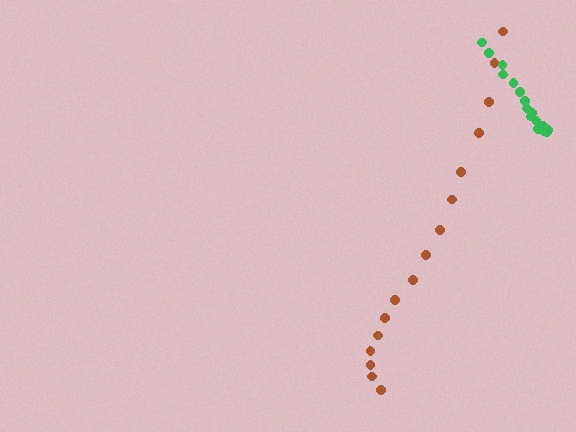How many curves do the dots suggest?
There are 2 distinct paths.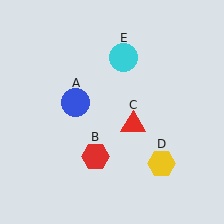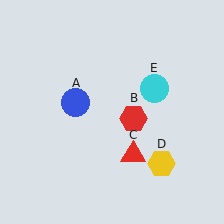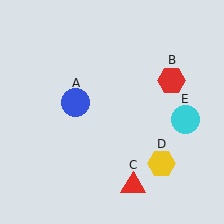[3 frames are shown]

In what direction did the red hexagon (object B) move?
The red hexagon (object B) moved up and to the right.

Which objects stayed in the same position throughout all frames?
Blue circle (object A) and yellow hexagon (object D) remained stationary.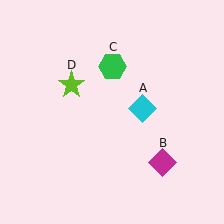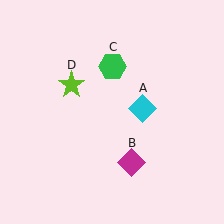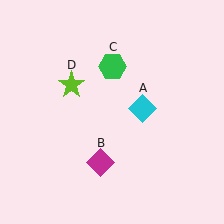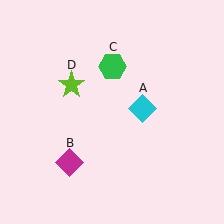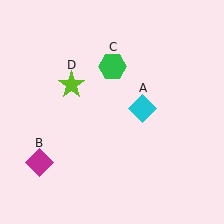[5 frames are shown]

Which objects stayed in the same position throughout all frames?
Cyan diamond (object A) and green hexagon (object C) and lime star (object D) remained stationary.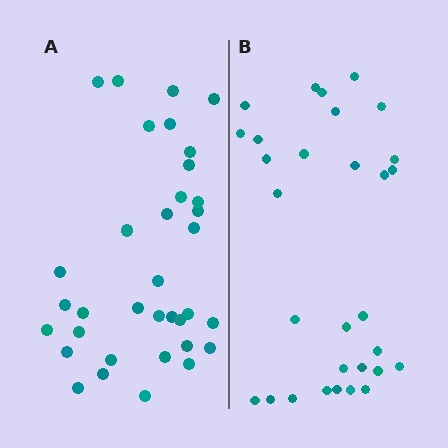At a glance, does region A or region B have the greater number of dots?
Region A (the left region) has more dots.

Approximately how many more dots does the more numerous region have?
Region A has about 5 more dots than region B.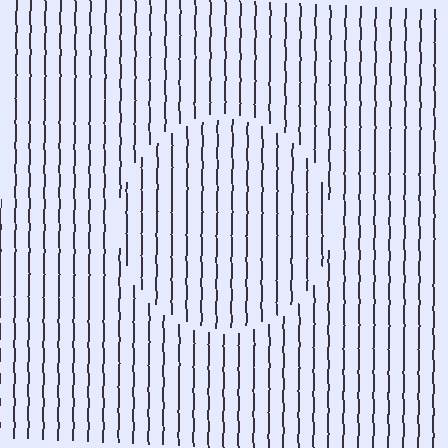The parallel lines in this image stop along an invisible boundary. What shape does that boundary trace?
An illusory circle. The interior of the shape contains the same grating, shifted by half a period — the contour is defined by the phase discontinuity where line-ends from the inner and outer gratings abut.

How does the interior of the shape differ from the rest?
The interior of the shape contains the same grating, shifted by half a period — the contour is defined by the phase discontinuity where line-ends from the inner and outer gratings abut.